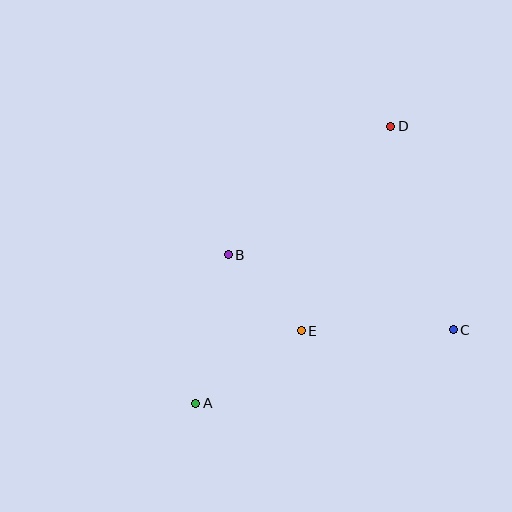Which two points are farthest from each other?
Points A and D are farthest from each other.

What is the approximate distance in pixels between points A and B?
The distance between A and B is approximately 152 pixels.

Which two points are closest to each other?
Points B and E are closest to each other.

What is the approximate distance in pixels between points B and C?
The distance between B and C is approximately 237 pixels.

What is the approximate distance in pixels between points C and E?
The distance between C and E is approximately 152 pixels.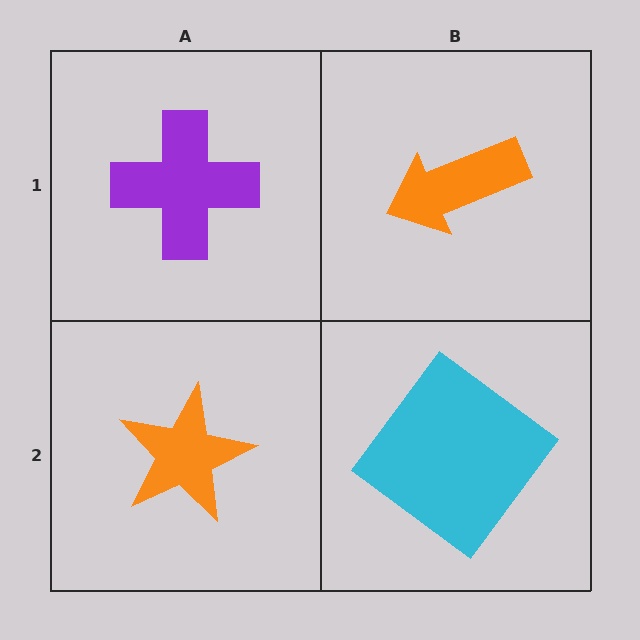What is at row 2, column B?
A cyan diamond.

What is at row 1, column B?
An orange arrow.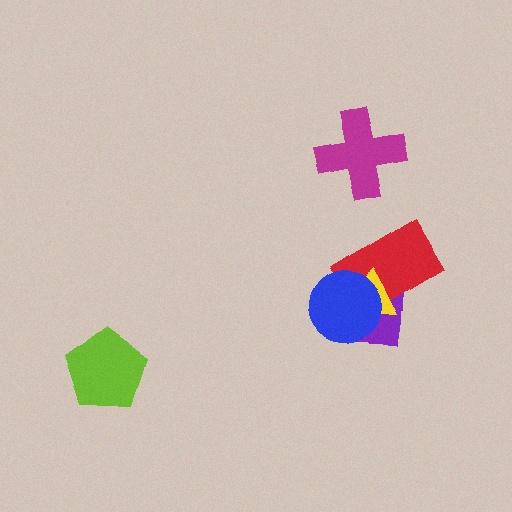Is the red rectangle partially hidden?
Yes, it is partially covered by another shape.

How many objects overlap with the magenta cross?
0 objects overlap with the magenta cross.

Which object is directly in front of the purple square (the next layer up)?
The red rectangle is directly in front of the purple square.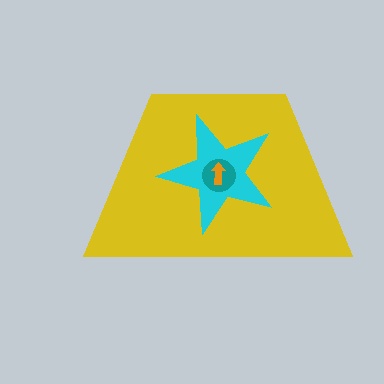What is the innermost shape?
The orange arrow.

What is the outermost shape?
The yellow trapezoid.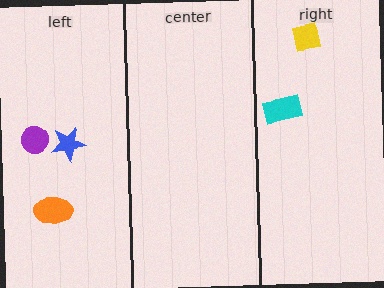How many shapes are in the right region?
2.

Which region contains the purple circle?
The left region.